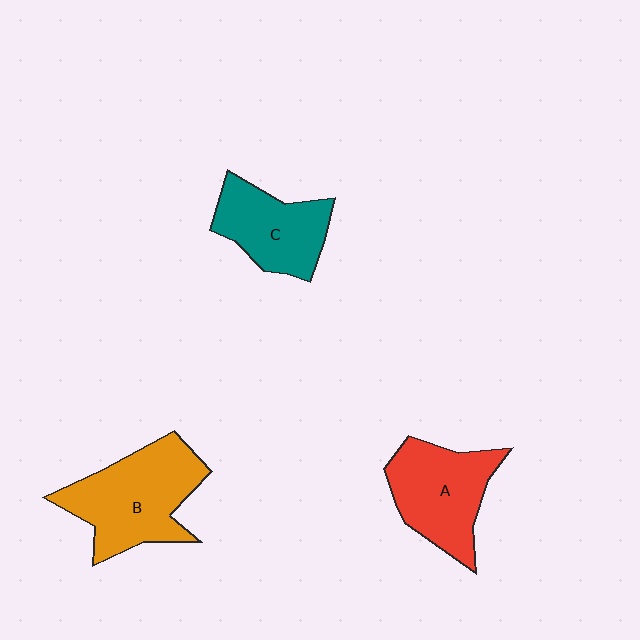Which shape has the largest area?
Shape B (orange).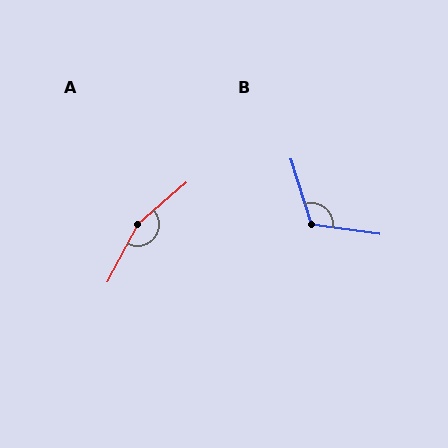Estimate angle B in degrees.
Approximately 115 degrees.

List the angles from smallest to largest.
B (115°), A (158°).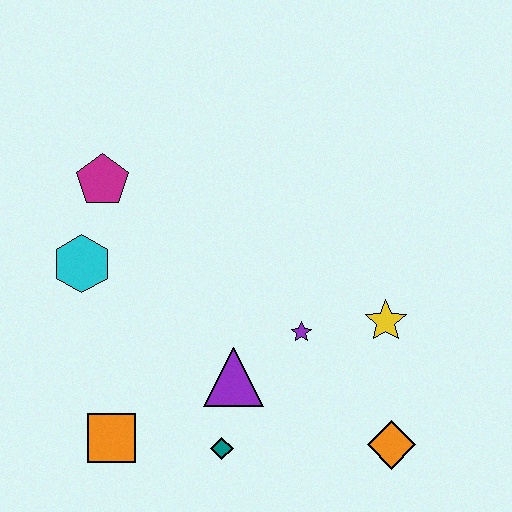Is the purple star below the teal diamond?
No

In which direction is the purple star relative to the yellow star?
The purple star is to the left of the yellow star.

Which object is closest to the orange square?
The teal diamond is closest to the orange square.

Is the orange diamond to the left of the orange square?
No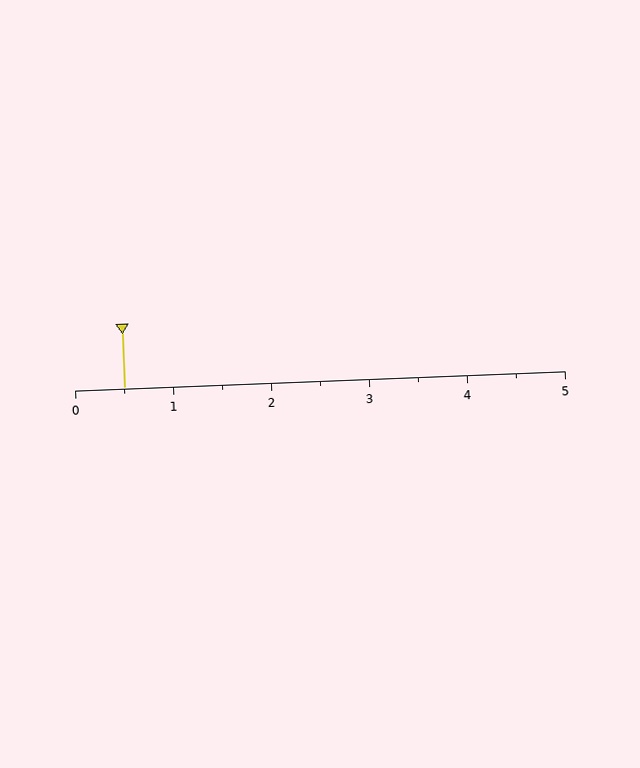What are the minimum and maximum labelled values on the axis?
The axis runs from 0 to 5.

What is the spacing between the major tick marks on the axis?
The major ticks are spaced 1 apart.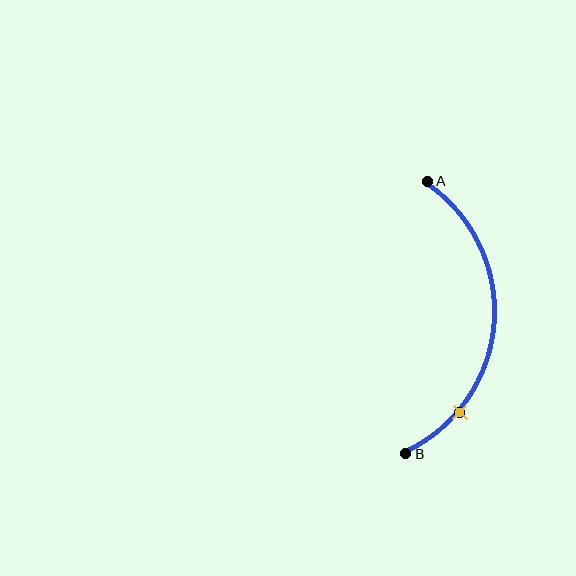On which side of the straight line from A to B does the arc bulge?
The arc bulges to the right of the straight line connecting A and B.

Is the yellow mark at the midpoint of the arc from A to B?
No. The yellow mark lies on the arc but is closer to endpoint B. The arc midpoint would be at the point on the curve equidistant along the arc from both A and B.